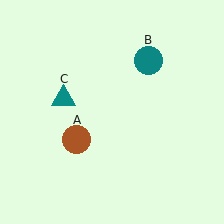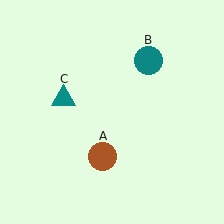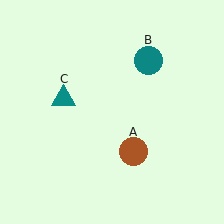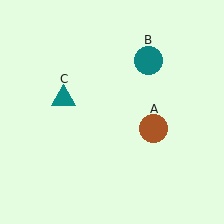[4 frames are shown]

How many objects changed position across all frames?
1 object changed position: brown circle (object A).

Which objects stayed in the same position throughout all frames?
Teal circle (object B) and teal triangle (object C) remained stationary.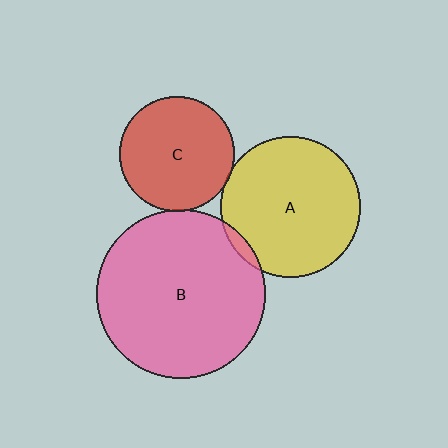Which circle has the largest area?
Circle B (pink).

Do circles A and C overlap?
Yes.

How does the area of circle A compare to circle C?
Approximately 1.5 times.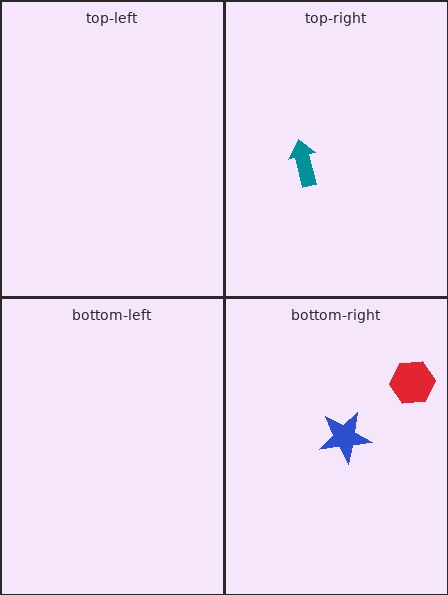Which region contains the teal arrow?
The top-right region.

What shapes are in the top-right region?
The teal arrow.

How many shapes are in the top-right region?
1.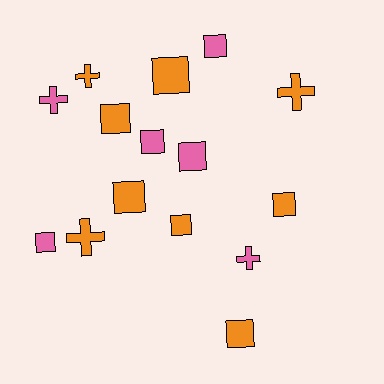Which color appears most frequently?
Orange, with 9 objects.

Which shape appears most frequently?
Square, with 10 objects.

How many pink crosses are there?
There are 2 pink crosses.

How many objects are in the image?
There are 15 objects.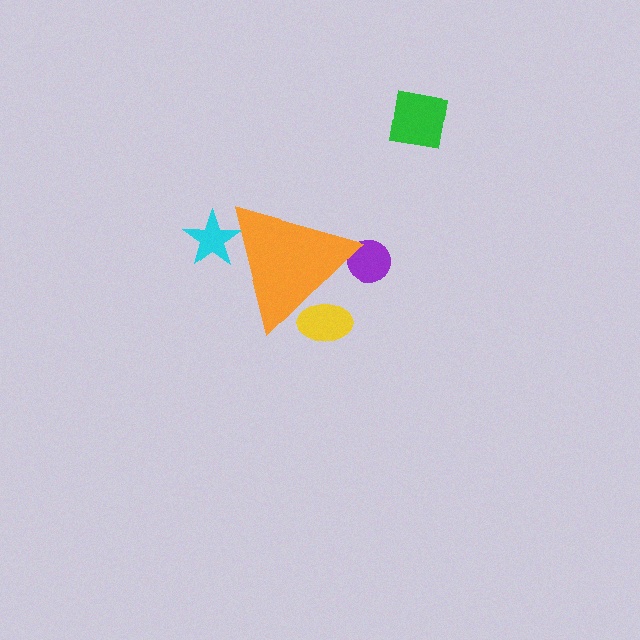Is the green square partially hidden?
No, the green square is fully visible.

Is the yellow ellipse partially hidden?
Yes, the yellow ellipse is partially hidden behind the orange triangle.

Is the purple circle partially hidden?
Yes, the purple circle is partially hidden behind the orange triangle.